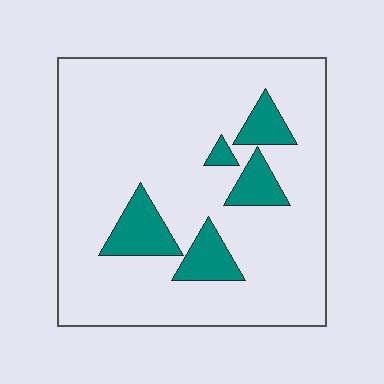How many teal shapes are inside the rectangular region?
5.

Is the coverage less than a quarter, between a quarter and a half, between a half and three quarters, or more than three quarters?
Less than a quarter.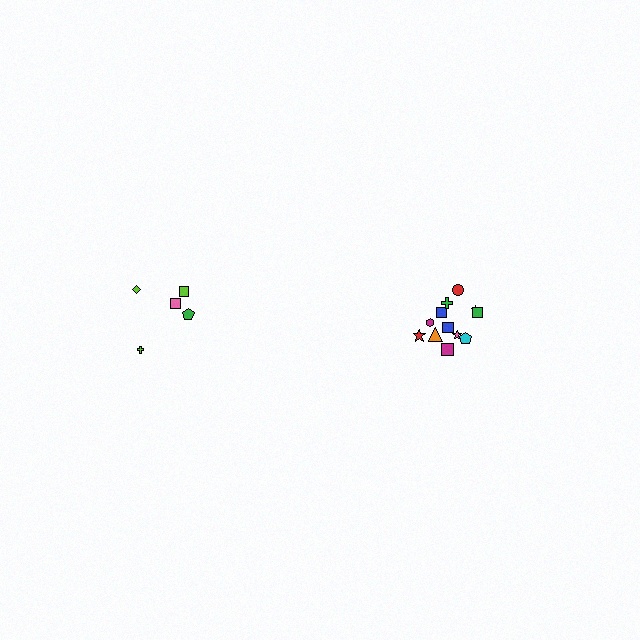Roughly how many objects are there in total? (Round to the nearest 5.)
Roughly 15 objects in total.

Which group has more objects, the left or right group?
The right group.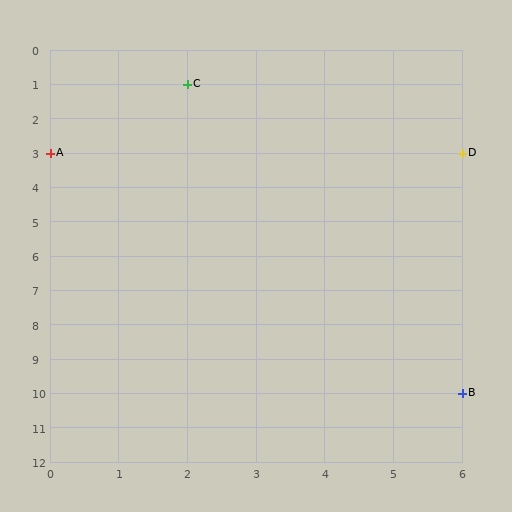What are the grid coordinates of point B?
Point B is at grid coordinates (6, 10).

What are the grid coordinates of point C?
Point C is at grid coordinates (2, 1).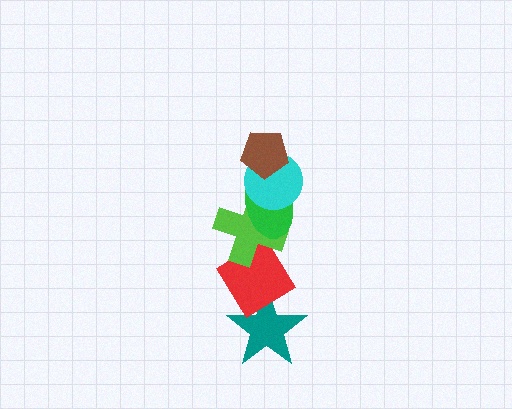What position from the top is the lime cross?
The lime cross is 4th from the top.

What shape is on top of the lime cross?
The green ellipse is on top of the lime cross.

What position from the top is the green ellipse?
The green ellipse is 3rd from the top.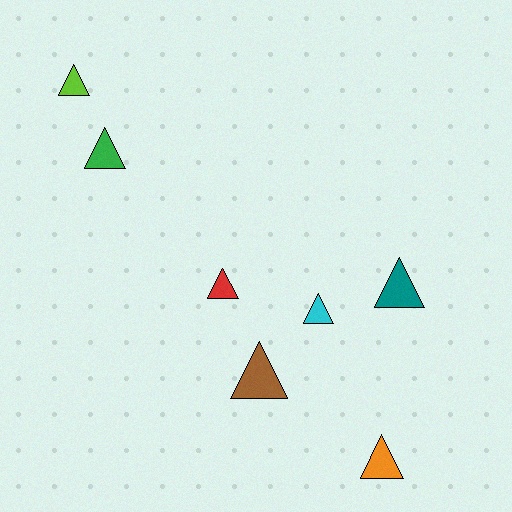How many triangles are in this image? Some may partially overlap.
There are 7 triangles.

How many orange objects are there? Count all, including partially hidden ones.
There is 1 orange object.